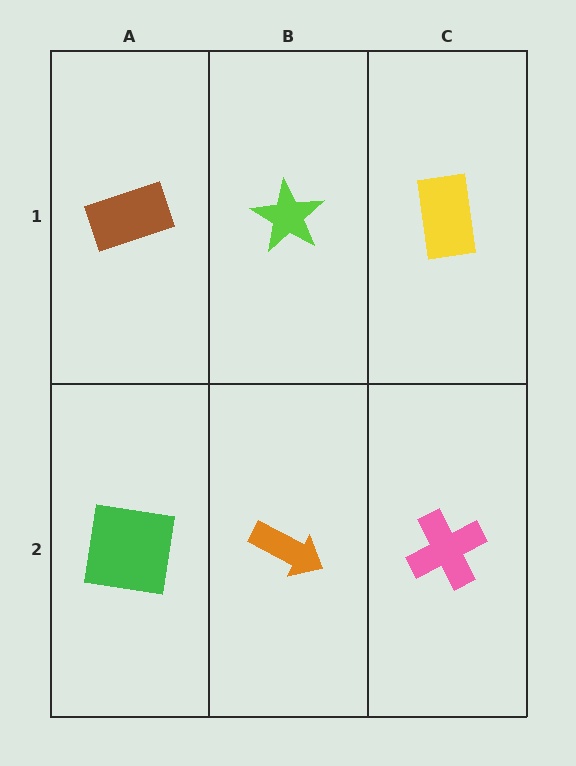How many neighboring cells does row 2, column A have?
2.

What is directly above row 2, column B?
A lime star.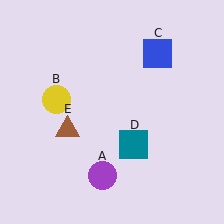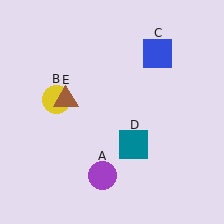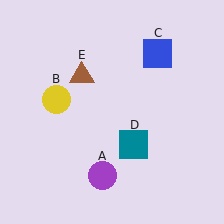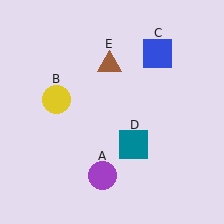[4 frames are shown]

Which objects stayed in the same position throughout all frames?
Purple circle (object A) and yellow circle (object B) and blue square (object C) and teal square (object D) remained stationary.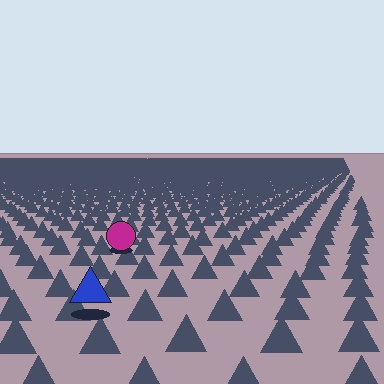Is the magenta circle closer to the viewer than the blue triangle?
No. The blue triangle is closer — you can tell from the texture gradient: the ground texture is coarser near it.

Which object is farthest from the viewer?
The magenta circle is farthest from the viewer. It appears smaller and the ground texture around it is denser.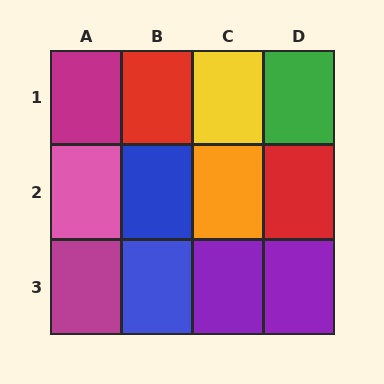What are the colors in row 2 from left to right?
Pink, blue, orange, red.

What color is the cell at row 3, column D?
Purple.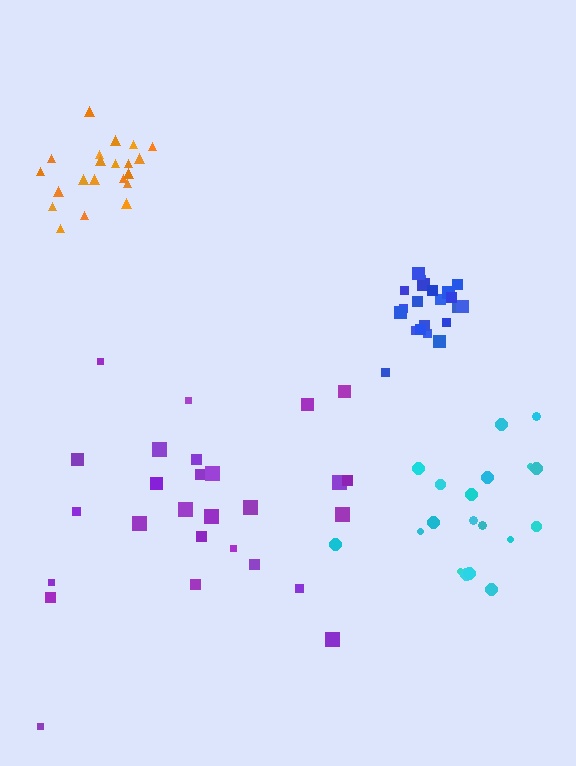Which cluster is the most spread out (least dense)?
Purple.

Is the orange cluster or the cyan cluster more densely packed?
Orange.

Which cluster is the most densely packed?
Blue.